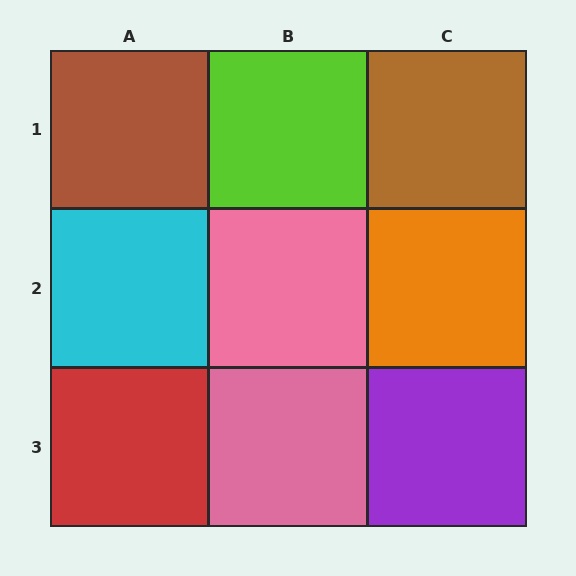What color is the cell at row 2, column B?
Pink.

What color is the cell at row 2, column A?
Cyan.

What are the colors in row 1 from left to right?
Brown, lime, brown.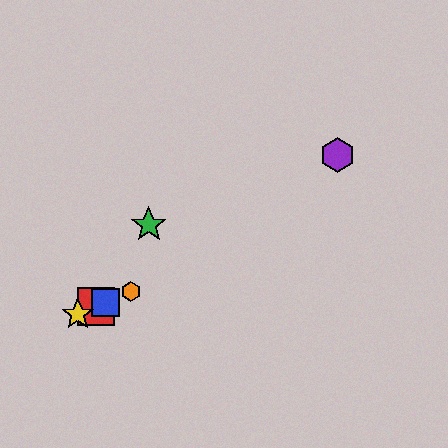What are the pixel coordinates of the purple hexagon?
The purple hexagon is at (337, 155).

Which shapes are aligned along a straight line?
The red square, the blue square, the yellow star, the orange hexagon are aligned along a straight line.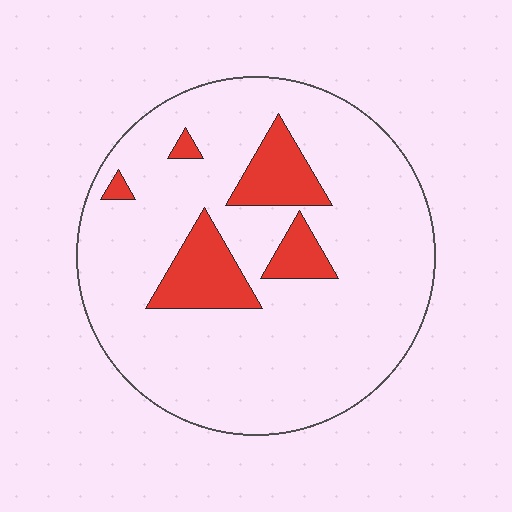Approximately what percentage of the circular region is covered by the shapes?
Approximately 15%.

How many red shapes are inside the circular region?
5.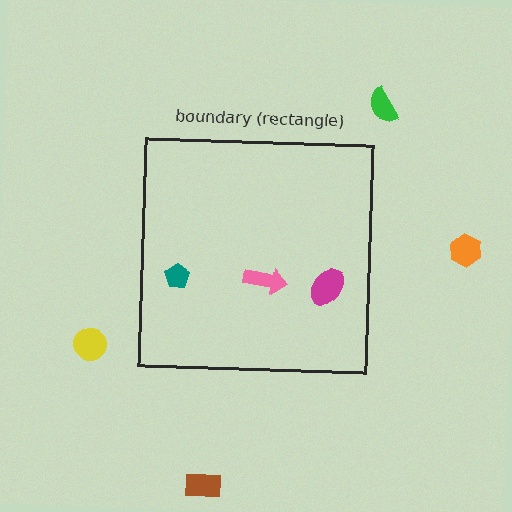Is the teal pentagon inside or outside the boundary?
Inside.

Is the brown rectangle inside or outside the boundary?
Outside.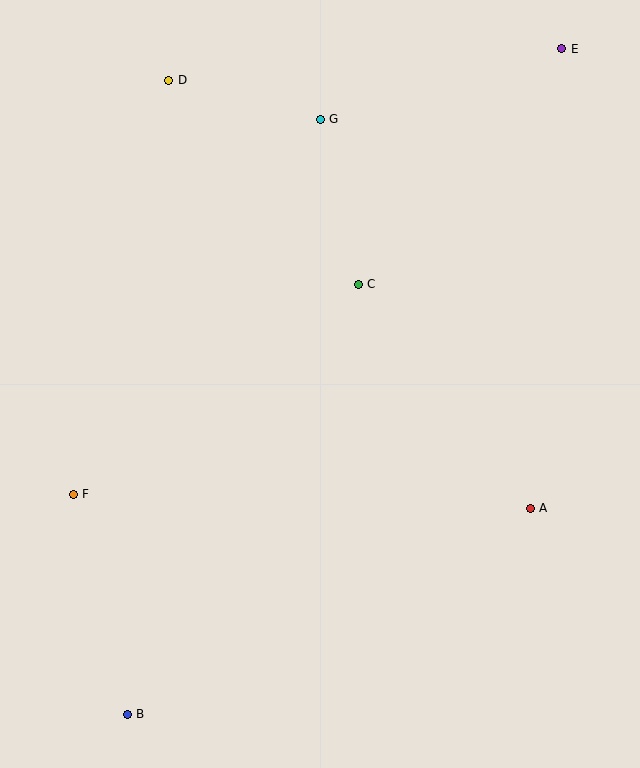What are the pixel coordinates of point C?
Point C is at (358, 284).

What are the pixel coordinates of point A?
Point A is at (530, 508).